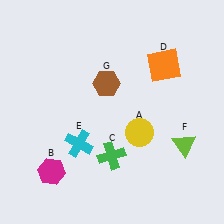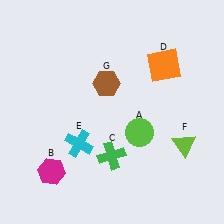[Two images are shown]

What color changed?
The circle (A) changed from yellow in Image 1 to lime in Image 2.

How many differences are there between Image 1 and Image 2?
There is 1 difference between the two images.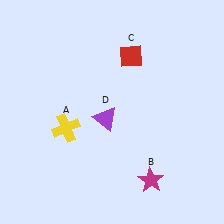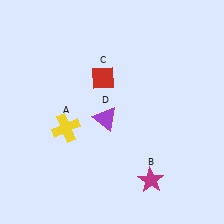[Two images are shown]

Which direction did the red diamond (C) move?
The red diamond (C) moved left.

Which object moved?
The red diamond (C) moved left.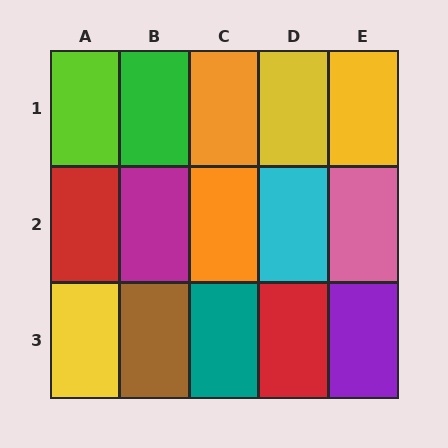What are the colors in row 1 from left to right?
Lime, green, orange, yellow, yellow.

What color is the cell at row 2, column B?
Magenta.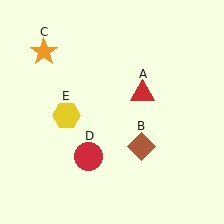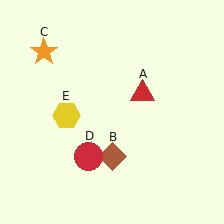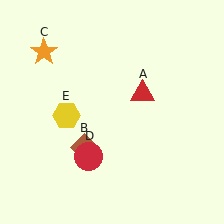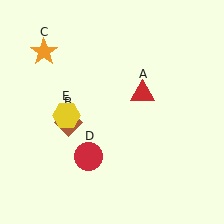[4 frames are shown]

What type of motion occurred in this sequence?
The brown diamond (object B) rotated clockwise around the center of the scene.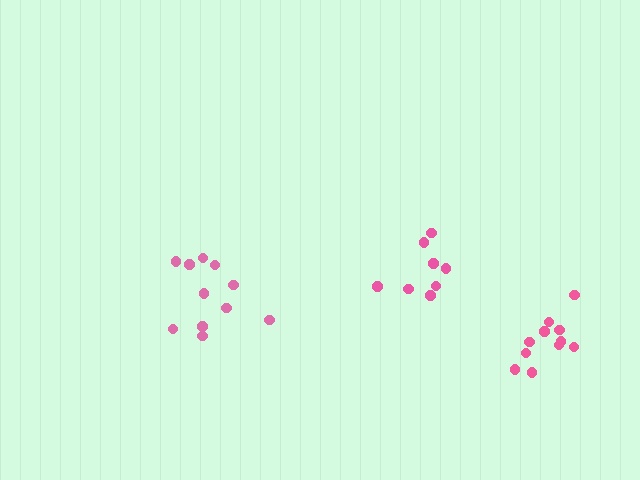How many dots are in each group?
Group 1: 11 dots, Group 2: 11 dots, Group 3: 8 dots (30 total).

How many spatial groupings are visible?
There are 3 spatial groupings.